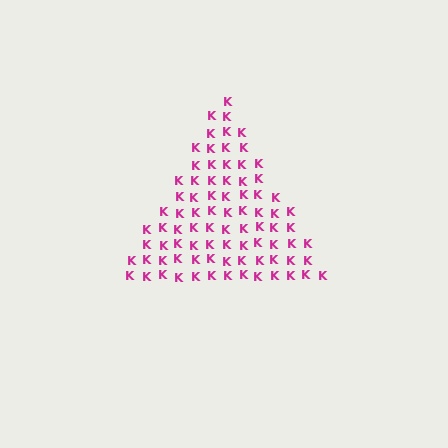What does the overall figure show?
The overall figure shows a triangle.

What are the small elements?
The small elements are letter K's.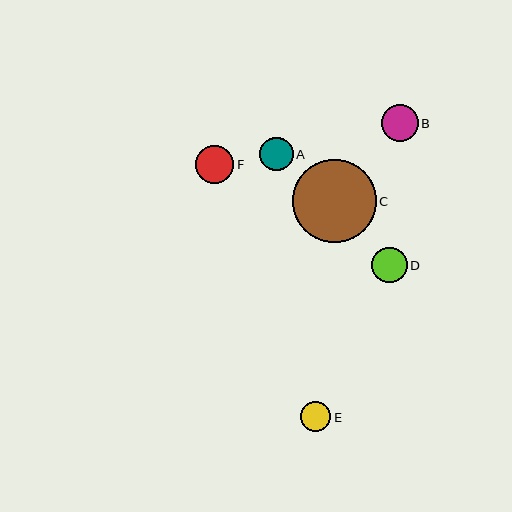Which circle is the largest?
Circle C is the largest with a size of approximately 83 pixels.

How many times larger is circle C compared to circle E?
Circle C is approximately 2.8 times the size of circle E.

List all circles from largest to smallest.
From largest to smallest: C, F, B, D, A, E.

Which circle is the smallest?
Circle E is the smallest with a size of approximately 30 pixels.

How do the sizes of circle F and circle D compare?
Circle F and circle D are approximately the same size.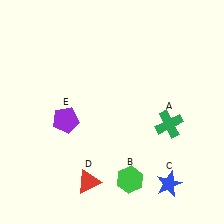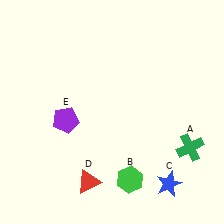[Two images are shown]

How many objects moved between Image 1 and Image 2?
1 object moved between the two images.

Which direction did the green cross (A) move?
The green cross (A) moved down.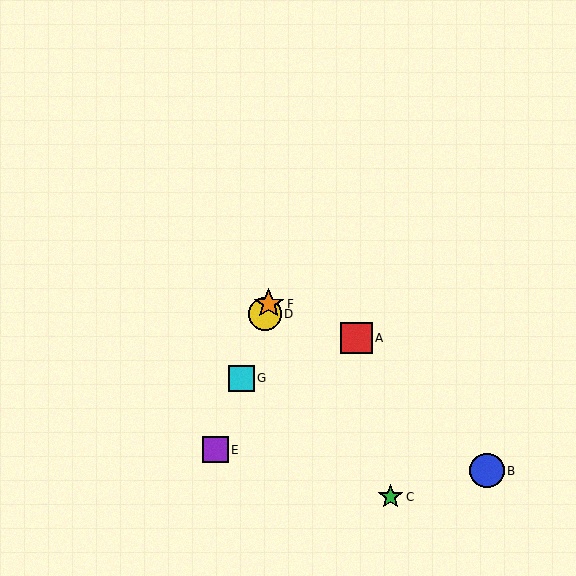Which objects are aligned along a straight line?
Objects D, E, F, G are aligned along a straight line.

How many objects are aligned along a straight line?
4 objects (D, E, F, G) are aligned along a straight line.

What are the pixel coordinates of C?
Object C is at (390, 497).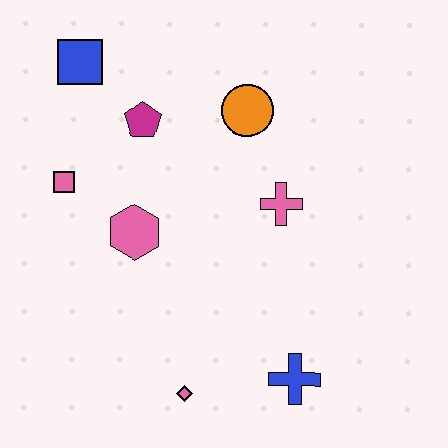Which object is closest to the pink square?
The pink hexagon is closest to the pink square.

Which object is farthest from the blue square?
The blue cross is farthest from the blue square.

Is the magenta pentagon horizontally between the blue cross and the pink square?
Yes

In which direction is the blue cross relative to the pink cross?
The blue cross is below the pink cross.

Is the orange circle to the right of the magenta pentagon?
Yes